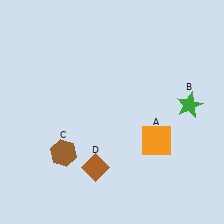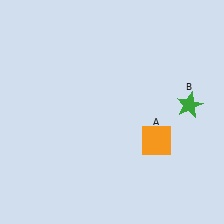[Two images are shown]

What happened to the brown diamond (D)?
The brown diamond (D) was removed in Image 2. It was in the bottom-left area of Image 1.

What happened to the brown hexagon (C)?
The brown hexagon (C) was removed in Image 2. It was in the bottom-left area of Image 1.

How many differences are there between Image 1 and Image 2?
There are 2 differences between the two images.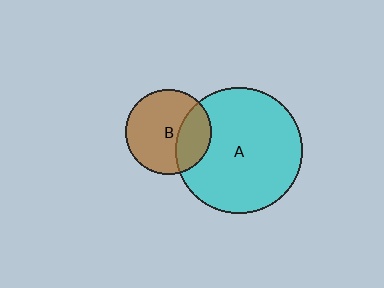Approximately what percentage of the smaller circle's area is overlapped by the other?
Approximately 30%.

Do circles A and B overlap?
Yes.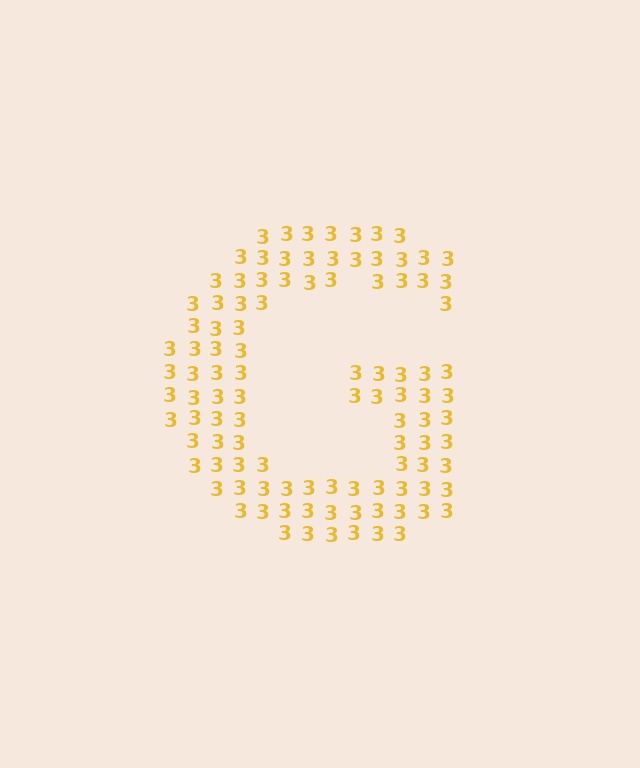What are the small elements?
The small elements are digit 3's.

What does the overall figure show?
The overall figure shows the letter G.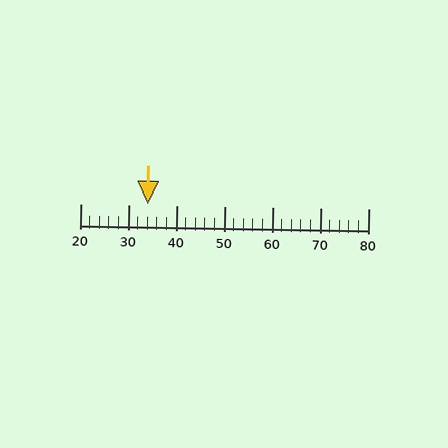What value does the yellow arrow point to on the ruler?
The yellow arrow points to approximately 34.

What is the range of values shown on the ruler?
The ruler shows values from 20 to 80.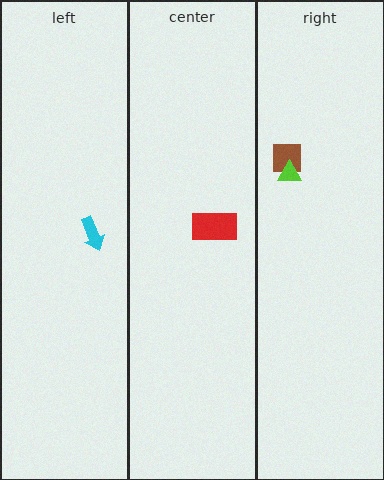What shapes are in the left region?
The cyan arrow.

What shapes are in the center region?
The red rectangle.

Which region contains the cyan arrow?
The left region.